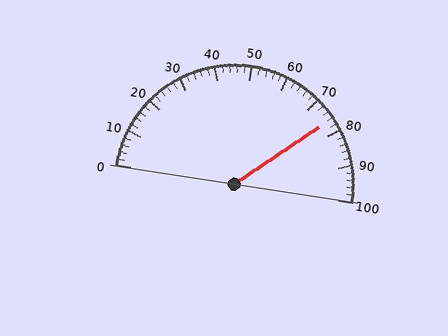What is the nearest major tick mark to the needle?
The nearest major tick mark is 80.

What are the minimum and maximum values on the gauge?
The gauge ranges from 0 to 100.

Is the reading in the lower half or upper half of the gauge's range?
The reading is in the upper half of the range (0 to 100).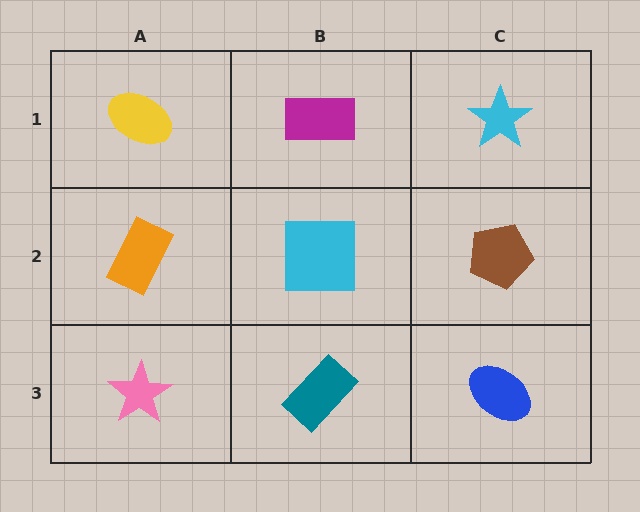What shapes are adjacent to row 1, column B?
A cyan square (row 2, column B), a yellow ellipse (row 1, column A), a cyan star (row 1, column C).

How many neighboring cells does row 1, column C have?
2.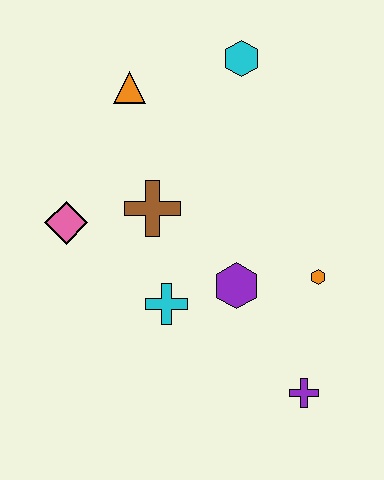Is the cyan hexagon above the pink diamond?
Yes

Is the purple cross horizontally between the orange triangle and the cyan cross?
No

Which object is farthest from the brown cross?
The purple cross is farthest from the brown cross.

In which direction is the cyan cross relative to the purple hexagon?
The cyan cross is to the left of the purple hexagon.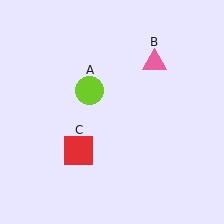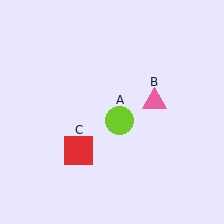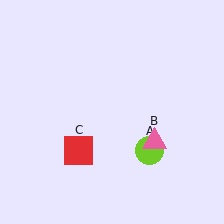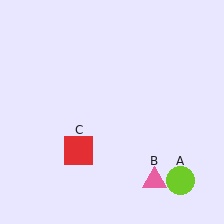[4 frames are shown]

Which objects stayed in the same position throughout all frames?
Red square (object C) remained stationary.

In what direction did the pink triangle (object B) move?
The pink triangle (object B) moved down.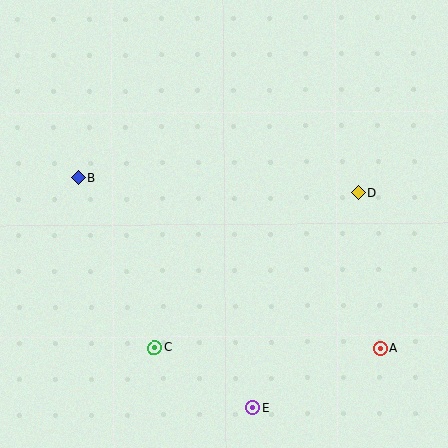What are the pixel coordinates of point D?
Point D is at (358, 193).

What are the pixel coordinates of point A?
Point A is at (380, 348).